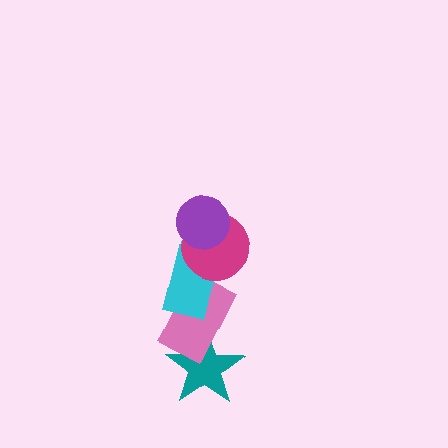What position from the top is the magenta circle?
The magenta circle is 2nd from the top.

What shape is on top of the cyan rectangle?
The magenta circle is on top of the cyan rectangle.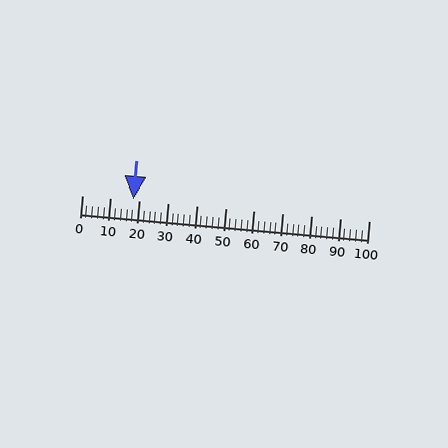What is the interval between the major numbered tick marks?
The major tick marks are spaced 10 units apart.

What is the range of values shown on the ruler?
The ruler shows values from 0 to 100.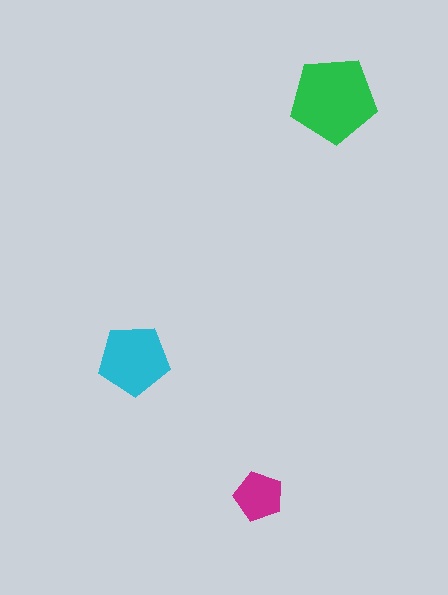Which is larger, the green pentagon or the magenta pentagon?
The green one.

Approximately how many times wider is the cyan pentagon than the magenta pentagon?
About 1.5 times wider.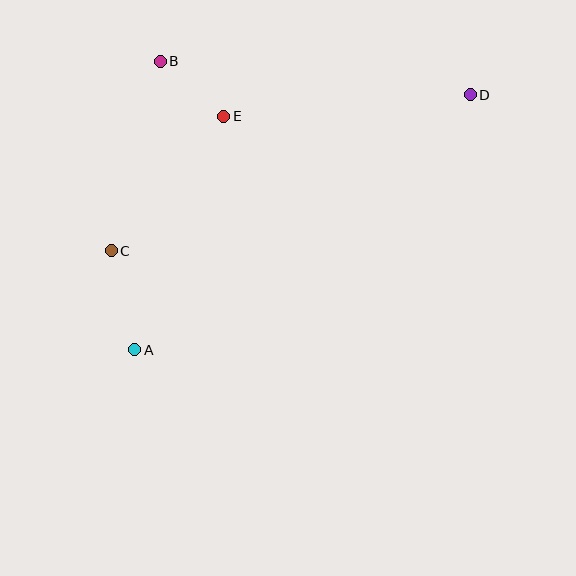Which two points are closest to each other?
Points B and E are closest to each other.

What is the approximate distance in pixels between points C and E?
The distance between C and E is approximately 175 pixels.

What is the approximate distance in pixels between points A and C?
The distance between A and C is approximately 102 pixels.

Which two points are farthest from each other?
Points A and D are farthest from each other.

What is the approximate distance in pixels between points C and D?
The distance between C and D is approximately 391 pixels.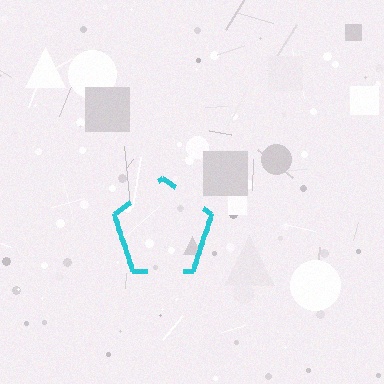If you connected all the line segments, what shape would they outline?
They would outline a pentagon.